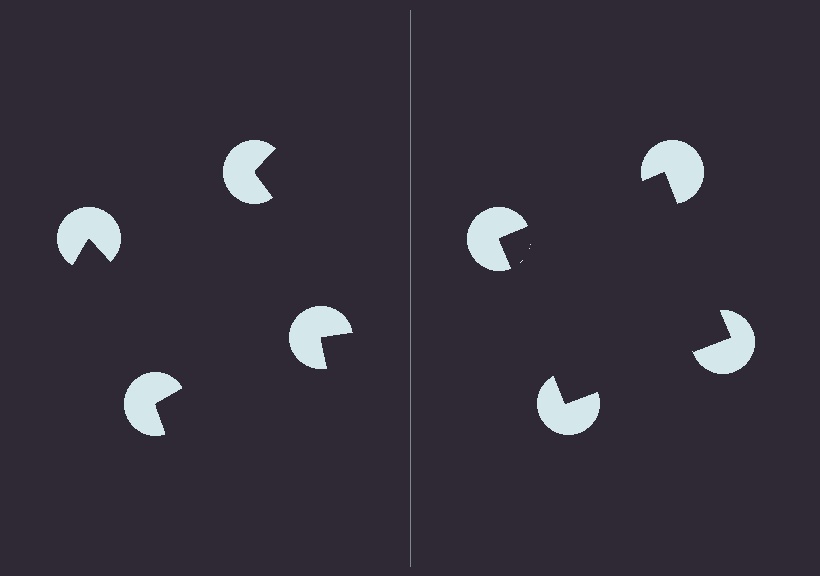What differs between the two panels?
The pac-man discs are positioned identically on both sides; only the wedge orientations differ. On the right they align to a square; on the left they are misaligned.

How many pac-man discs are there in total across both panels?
8 — 4 on each side.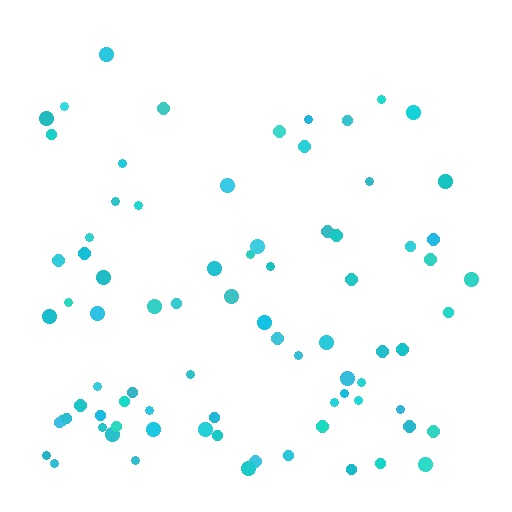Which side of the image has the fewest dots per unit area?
The top.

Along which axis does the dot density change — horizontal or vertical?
Vertical.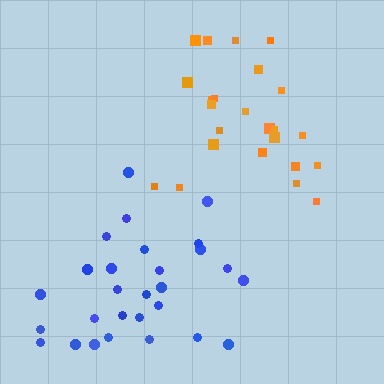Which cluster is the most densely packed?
Orange.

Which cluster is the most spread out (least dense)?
Blue.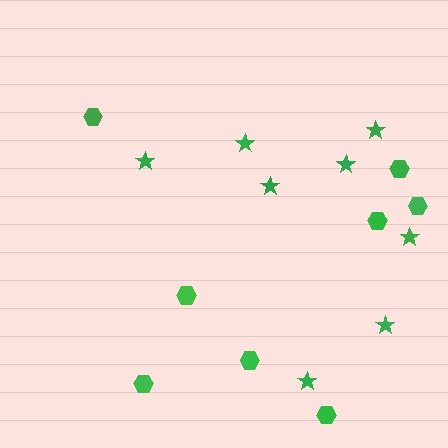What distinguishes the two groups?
There are 2 groups: one group of hexagons (8) and one group of stars (8).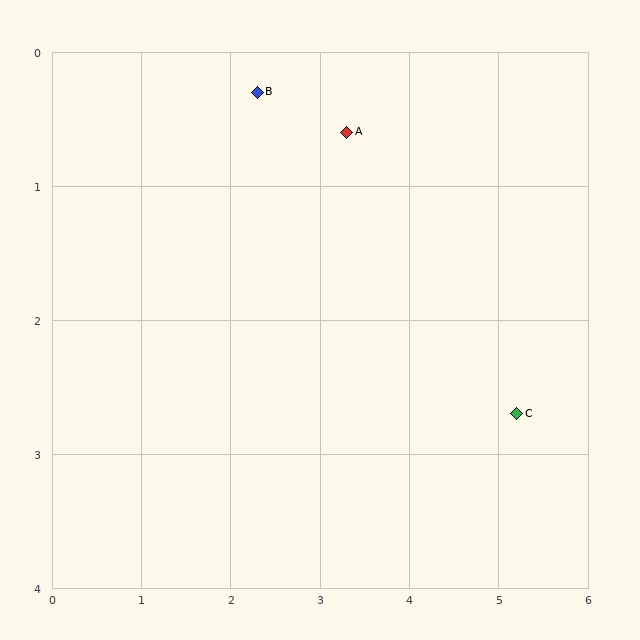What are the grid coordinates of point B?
Point B is at approximately (2.3, 0.3).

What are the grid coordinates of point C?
Point C is at approximately (5.2, 2.7).